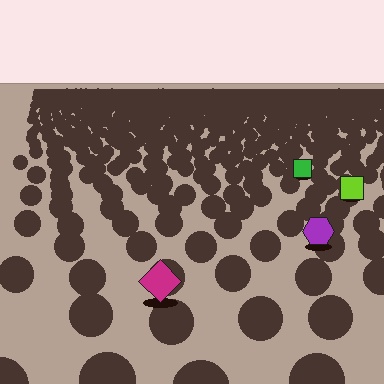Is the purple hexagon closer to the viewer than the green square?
Yes. The purple hexagon is closer — you can tell from the texture gradient: the ground texture is coarser near it.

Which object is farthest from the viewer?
The green square is farthest from the viewer. It appears smaller and the ground texture around it is denser.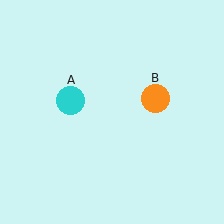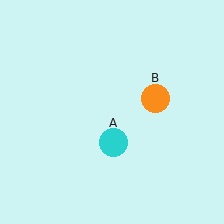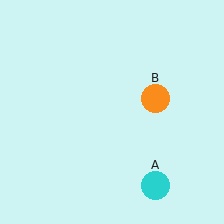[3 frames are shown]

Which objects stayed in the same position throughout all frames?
Orange circle (object B) remained stationary.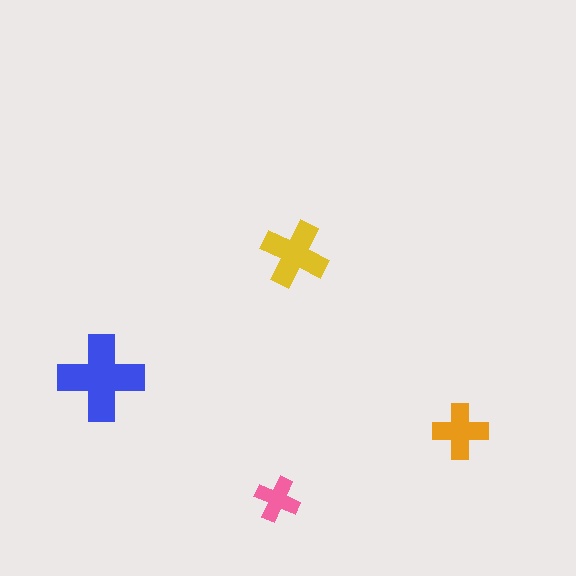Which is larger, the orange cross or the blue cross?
The blue one.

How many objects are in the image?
There are 4 objects in the image.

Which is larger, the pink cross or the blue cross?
The blue one.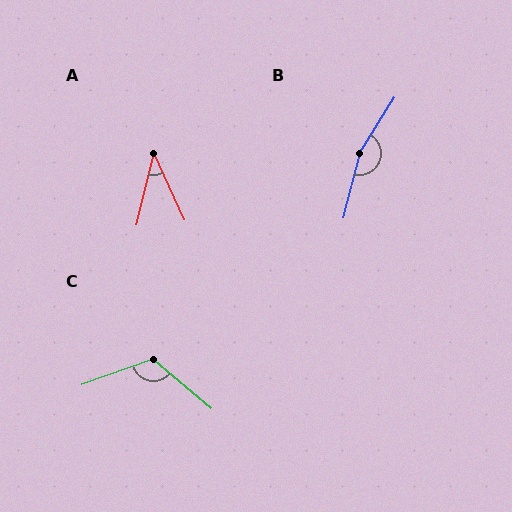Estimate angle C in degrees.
Approximately 120 degrees.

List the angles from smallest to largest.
A (38°), C (120°), B (163°).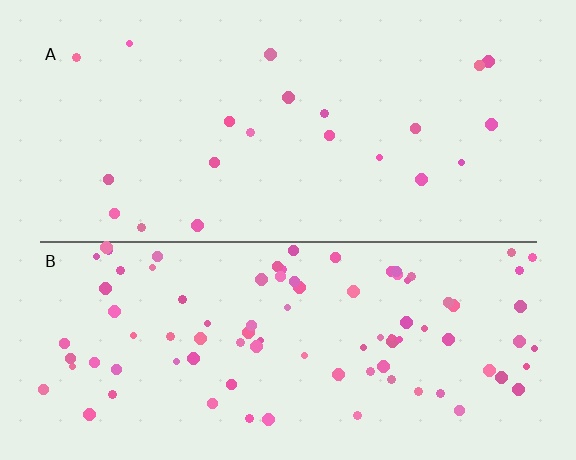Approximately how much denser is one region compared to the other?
Approximately 4.3× — region B over region A.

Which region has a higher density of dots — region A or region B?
B (the bottom).